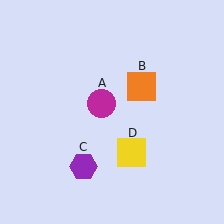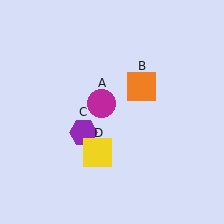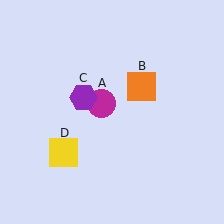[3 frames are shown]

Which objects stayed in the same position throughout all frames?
Magenta circle (object A) and orange square (object B) remained stationary.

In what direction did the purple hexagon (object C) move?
The purple hexagon (object C) moved up.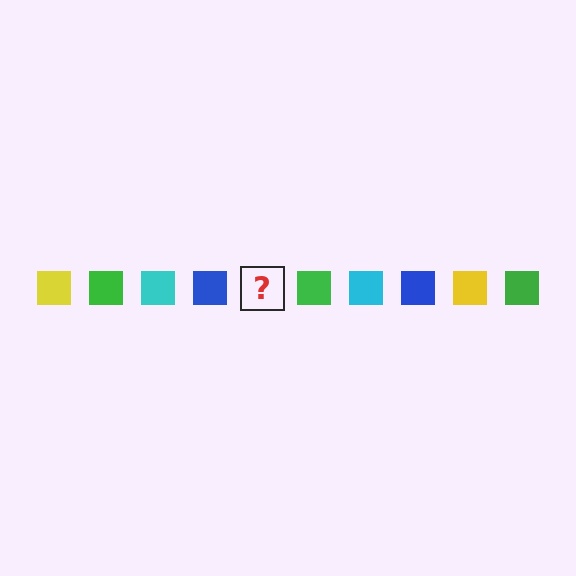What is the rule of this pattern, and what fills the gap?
The rule is that the pattern cycles through yellow, green, cyan, blue squares. The gap should be filled with a yellow square.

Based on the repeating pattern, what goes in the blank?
The blank should be a yellow square.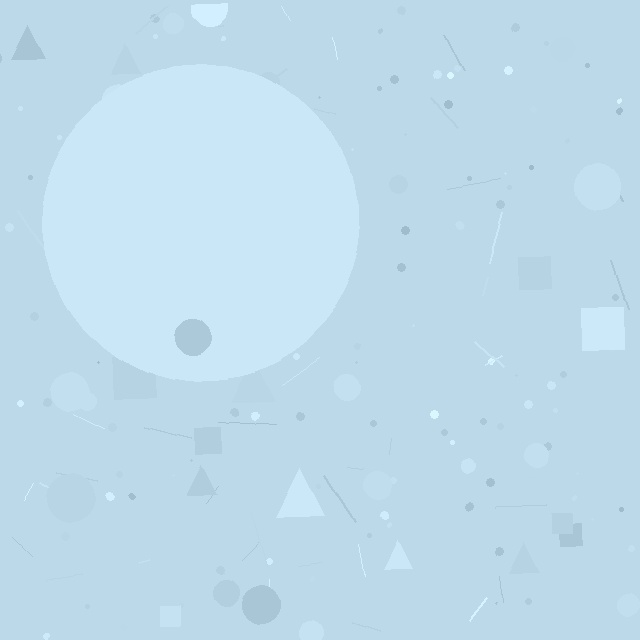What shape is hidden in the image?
A circle is hidden in the image.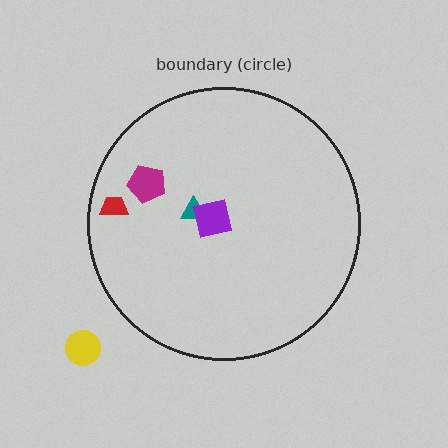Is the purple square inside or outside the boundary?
Inside.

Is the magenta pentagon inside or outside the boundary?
Inside.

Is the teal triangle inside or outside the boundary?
Inside.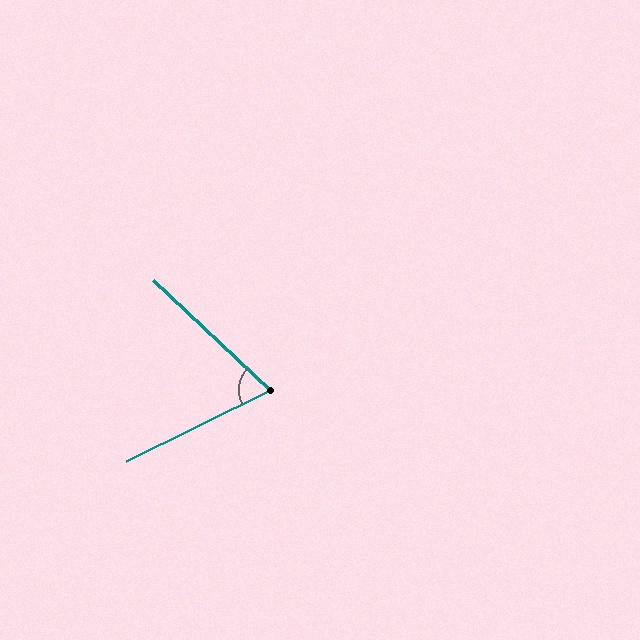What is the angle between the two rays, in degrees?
Approximately 69 degrees.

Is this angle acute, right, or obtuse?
It is acute.